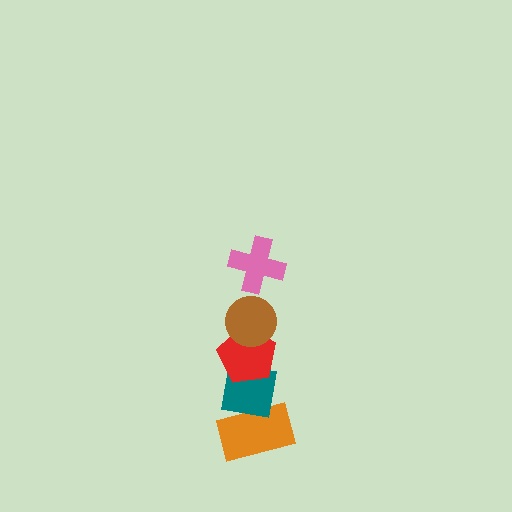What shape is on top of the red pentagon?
The brown circle is on top of the red pentagon.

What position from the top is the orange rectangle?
The orange rectangle is 5th from the top.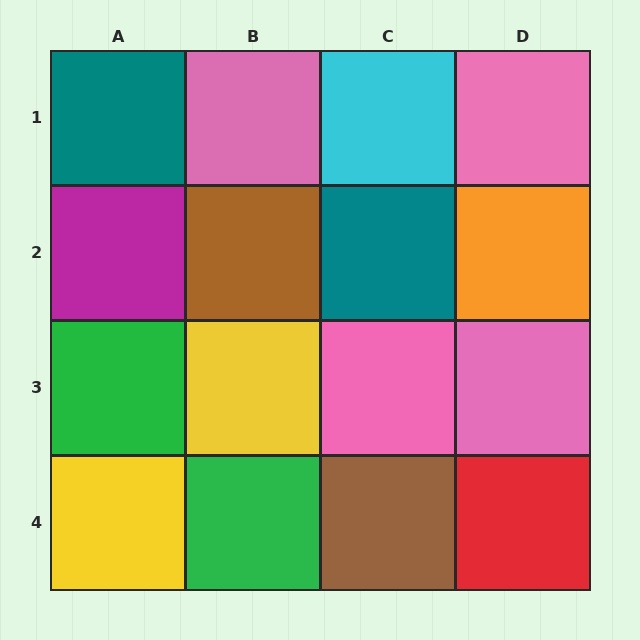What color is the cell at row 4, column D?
Red.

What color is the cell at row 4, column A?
Yellow.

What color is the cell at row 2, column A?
Magenta.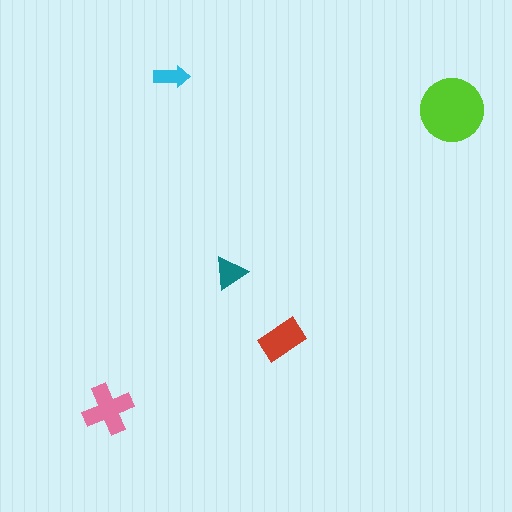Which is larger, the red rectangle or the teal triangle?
The red rectangle.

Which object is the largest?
The lime circle.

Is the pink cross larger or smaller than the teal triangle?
Larger.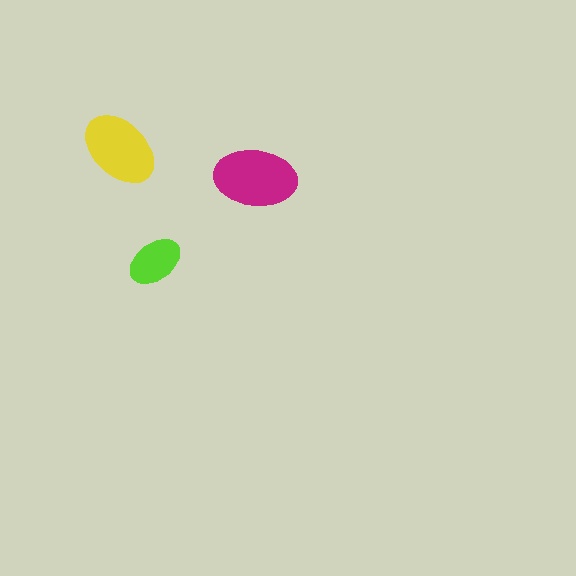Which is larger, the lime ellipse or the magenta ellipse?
The magenta one.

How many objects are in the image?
There are 3 objects in the image.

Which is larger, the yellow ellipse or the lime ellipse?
The yellow one.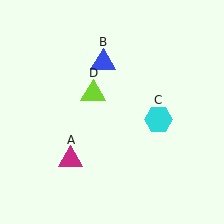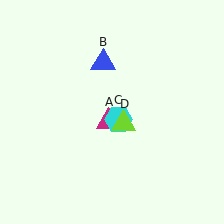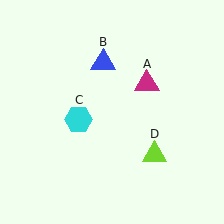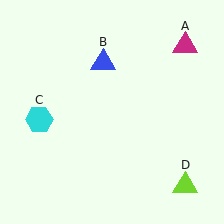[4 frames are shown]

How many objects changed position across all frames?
3 objects changed position: magenta triangle (object A), cyan hexagon (object C), lime triangle (object D).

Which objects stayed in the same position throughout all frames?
Blue triangle (object B) remained stationary.